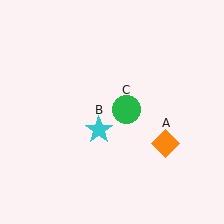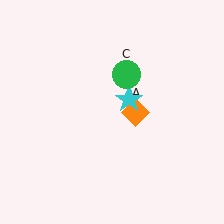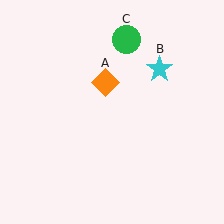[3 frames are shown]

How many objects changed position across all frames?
3 objects changed position: orange diamond (object A), cyan star (object B), green circle (object C).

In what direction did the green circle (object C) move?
The green circle (object C) moved up.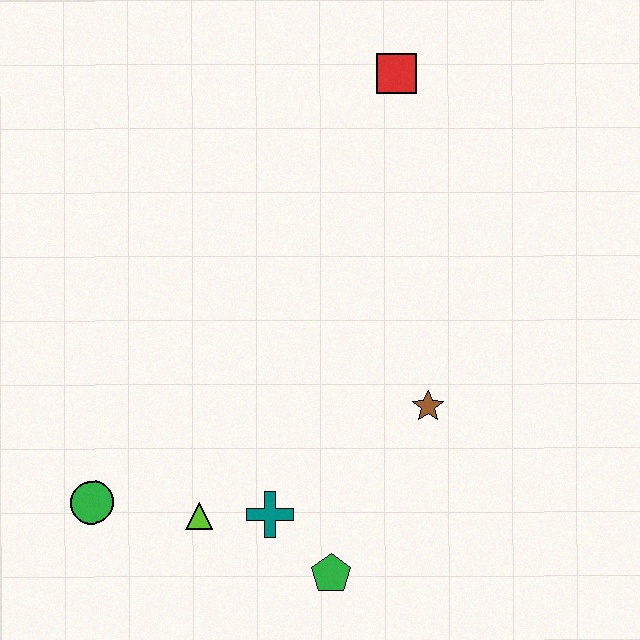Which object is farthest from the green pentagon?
The red square is farthest from the green pentagon.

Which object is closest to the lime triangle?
The teal cross is closest to the lime triangle.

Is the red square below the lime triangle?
No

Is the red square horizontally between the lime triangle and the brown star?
Yes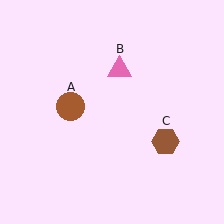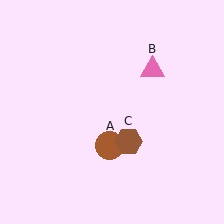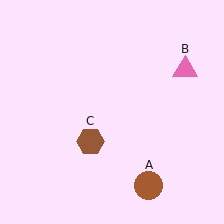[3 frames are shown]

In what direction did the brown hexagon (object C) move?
The brown hexagon (object C) moved left.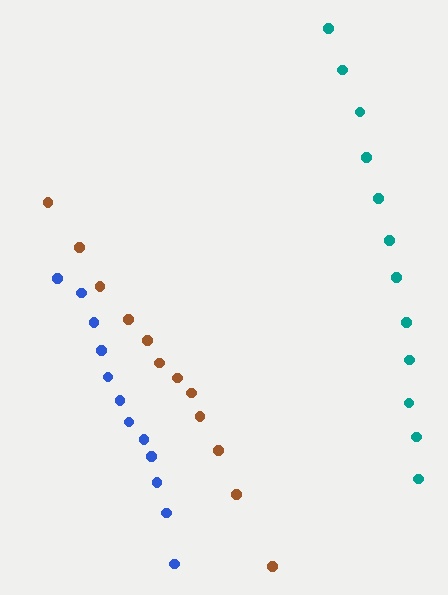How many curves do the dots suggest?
There are 3 distinct paths.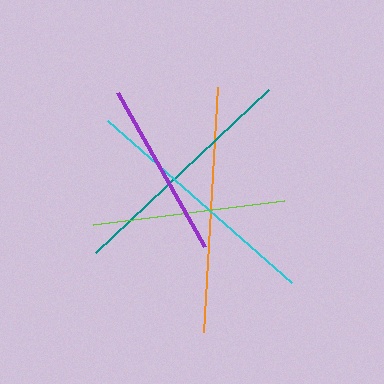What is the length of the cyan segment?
The cyan segment is approximately 245 pixels long.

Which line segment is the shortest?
The purple line is the shortest at approximately 177 pixels.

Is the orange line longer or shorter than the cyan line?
The cyan line is longer than the orange line.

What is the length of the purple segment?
The purple segment is approximately 177 pixels long.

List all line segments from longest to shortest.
From longest to shortest: cyan, orange, teal, lime, purple.